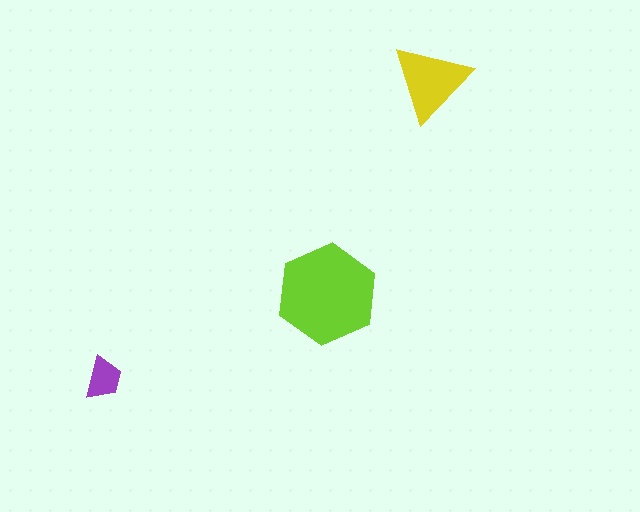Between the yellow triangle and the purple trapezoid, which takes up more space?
The yellow triangle.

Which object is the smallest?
The purple trapezoid.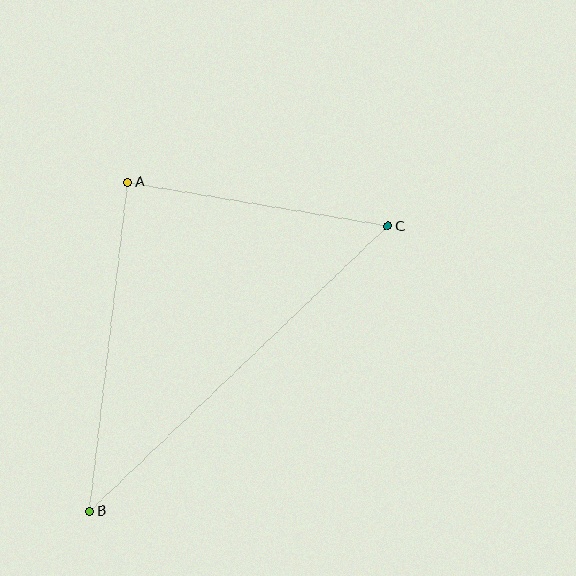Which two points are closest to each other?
Points A and C are closest to each other.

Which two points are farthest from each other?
Points B and C are farthest from each other.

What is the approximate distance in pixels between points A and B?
The distance between A and B is approximately 331 pixels.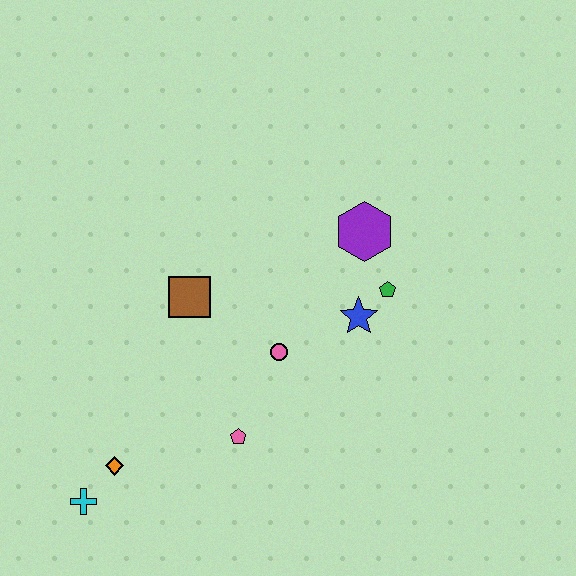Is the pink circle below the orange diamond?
No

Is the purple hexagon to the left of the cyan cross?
No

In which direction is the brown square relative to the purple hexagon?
The brown square is to the left of the purple hexagon.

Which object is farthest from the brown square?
The cyan cross is farthest from the brown square.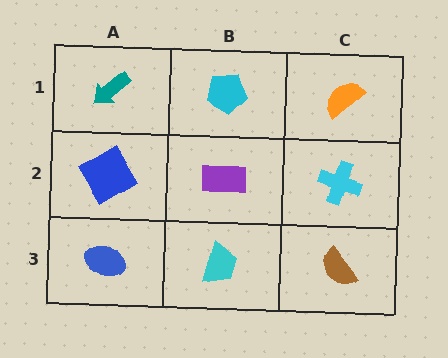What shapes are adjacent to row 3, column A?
A blue diamond (row 2, column A), a cyan trapezoid (row 3, column B).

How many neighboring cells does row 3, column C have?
2.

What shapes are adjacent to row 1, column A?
A blue diamond (row 2, column A), a cyan pentagon (row 1, column B).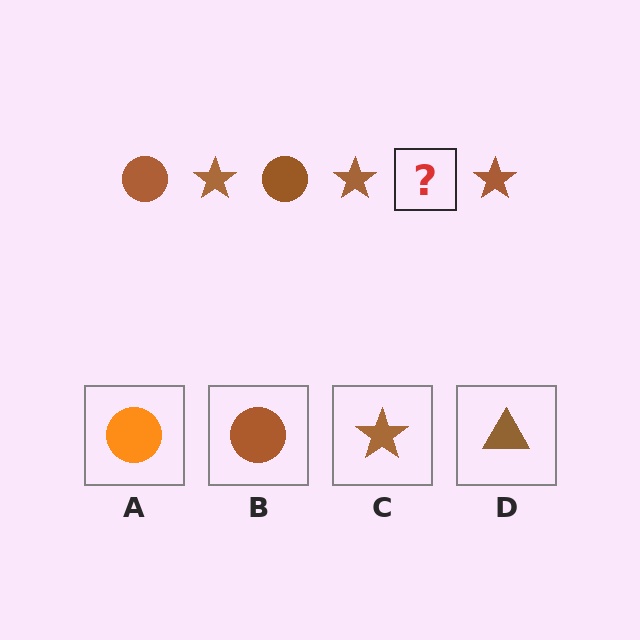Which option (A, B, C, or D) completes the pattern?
B.